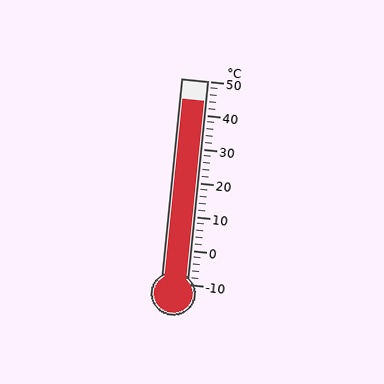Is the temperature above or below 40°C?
The temperature is above 40°C.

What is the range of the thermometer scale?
The thermometer scale ranges from -10°C to 50°C.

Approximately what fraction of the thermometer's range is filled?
The thermometer is filled to approximately 90% of its range.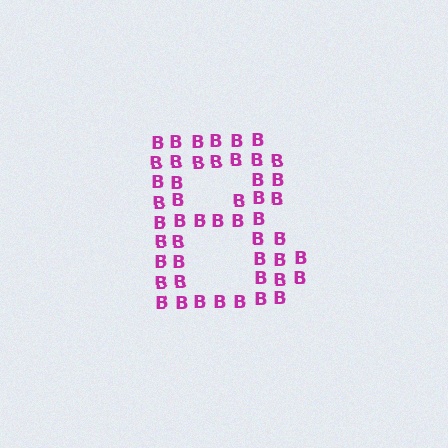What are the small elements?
The small elements are letter B's.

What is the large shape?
The large shape is the letter B.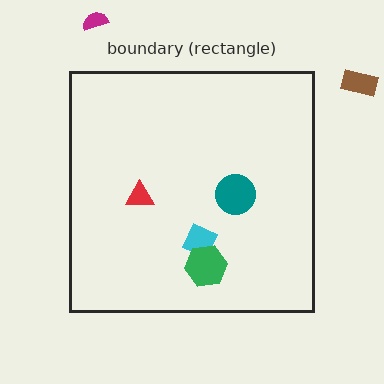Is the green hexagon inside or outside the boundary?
Inside.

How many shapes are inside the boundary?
4 inside, 2 outside.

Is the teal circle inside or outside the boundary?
Inside.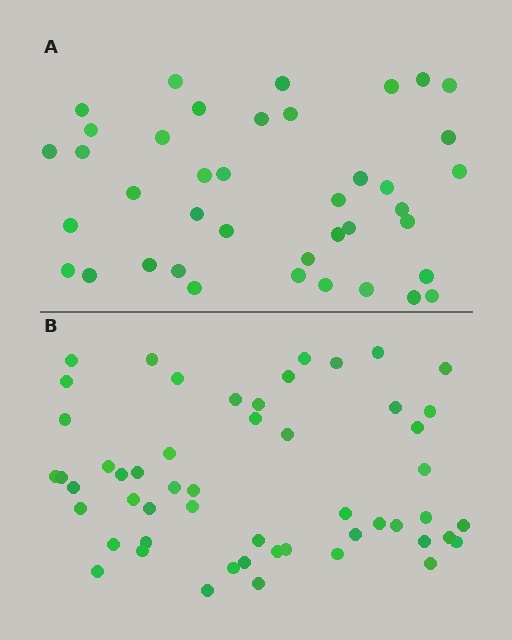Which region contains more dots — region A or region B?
Region B (the bottom region) has more dots.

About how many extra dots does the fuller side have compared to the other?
Region B has approximately 15 more dots than region A.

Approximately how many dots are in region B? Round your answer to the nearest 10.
About 50 dots. (The exact count is 53, which rounds to 50.)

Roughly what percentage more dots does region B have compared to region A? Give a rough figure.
About 30% more.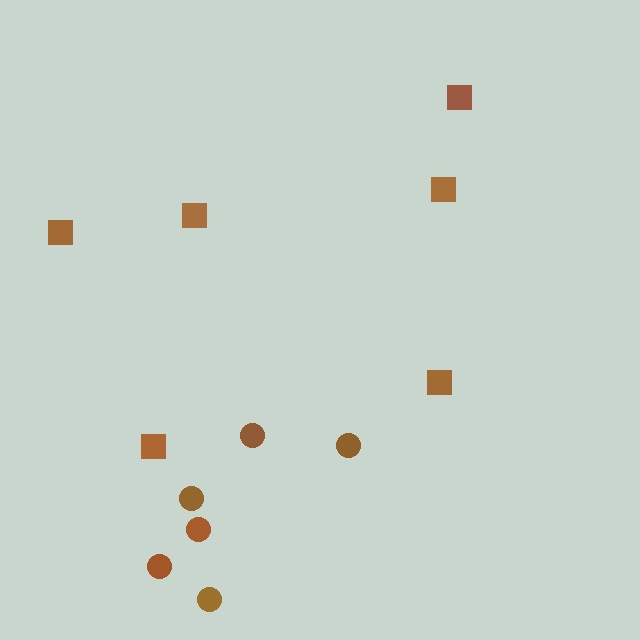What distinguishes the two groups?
There are 2 groups: one group of squares (6) and one group of circles (6).